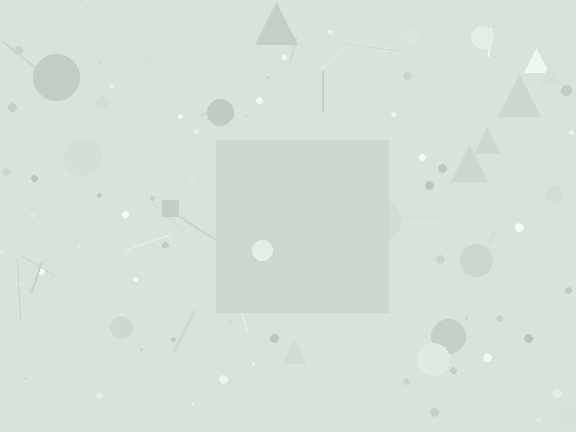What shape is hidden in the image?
A square is hidden in the image.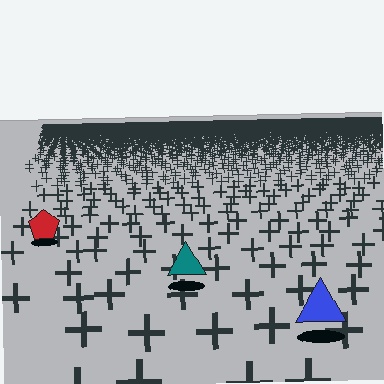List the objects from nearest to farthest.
From nearest to farthest: the blue triangle, the teal triangle, the red pentagon.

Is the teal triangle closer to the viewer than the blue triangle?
No. The blue triangle is closer — you can tell from the texture gradient: the ground texture is coarser near it.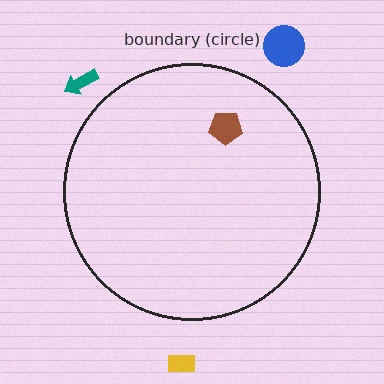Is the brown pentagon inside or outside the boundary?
Inside.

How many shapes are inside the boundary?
1 inside, 3 outside.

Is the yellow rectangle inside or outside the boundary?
Outside.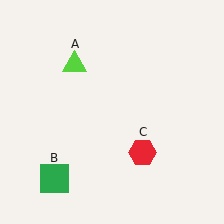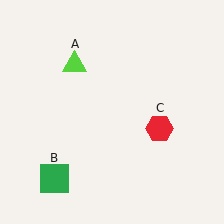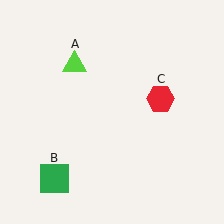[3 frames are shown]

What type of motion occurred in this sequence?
The red hexagon (object C) rotated counterclockwise around the center of the scene.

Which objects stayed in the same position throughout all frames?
Lime triangle (object A) and green square (object B) remained stationary.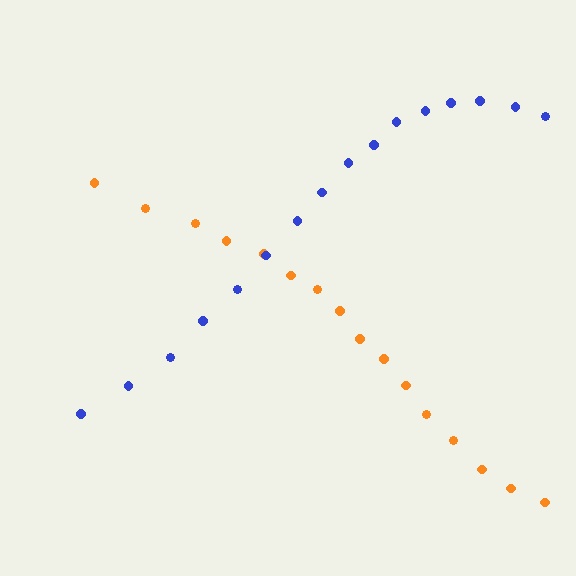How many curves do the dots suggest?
There are 2 distinct paths.